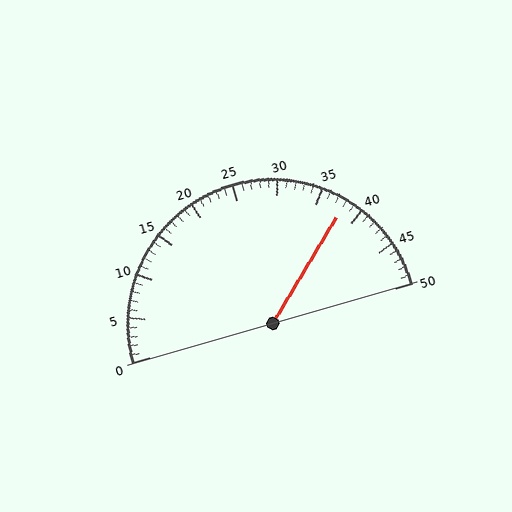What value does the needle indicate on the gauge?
The needle indicates approximately 38.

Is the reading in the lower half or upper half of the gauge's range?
The reading is in the upper half of the range (0 to 50).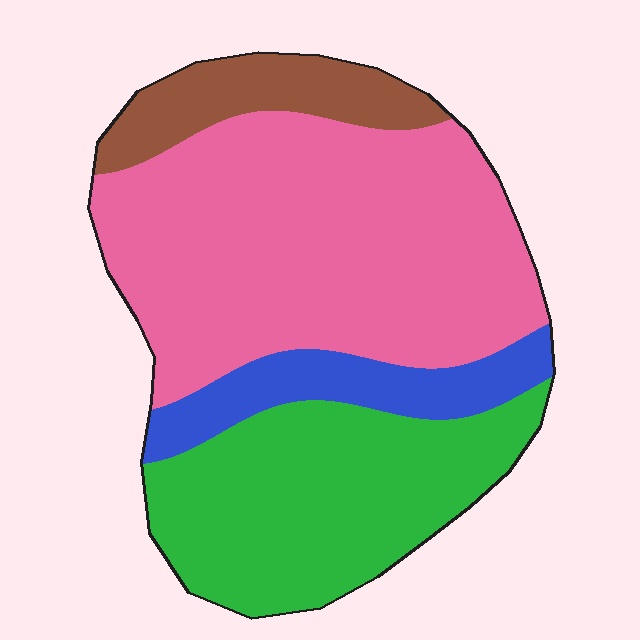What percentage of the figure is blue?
Blue takes up about one tenth (1/10) of the figure.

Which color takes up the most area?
Pink, at roughly 50%.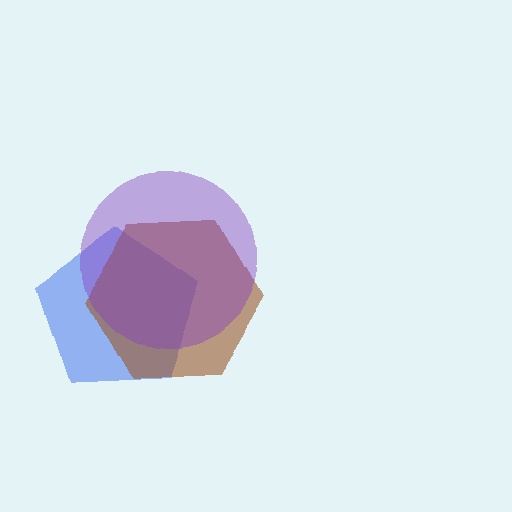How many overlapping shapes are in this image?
There are 3 overlapping shapes in the image.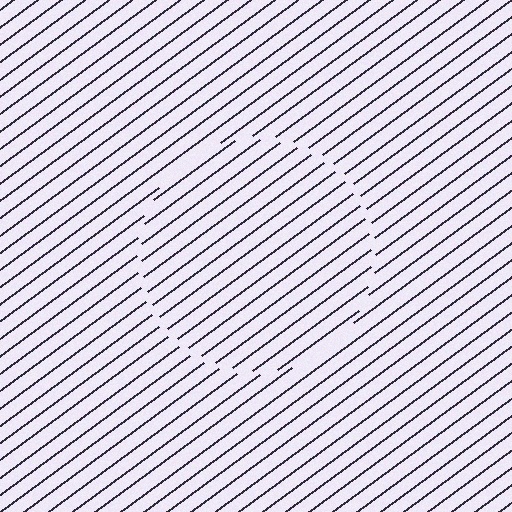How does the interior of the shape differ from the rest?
The interior of the shape contains the same grating, shifted by half a period — the contour is defined by the phase discontinuity where line-ends from the inner and outer gratings abut.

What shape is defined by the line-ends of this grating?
An illusory circle. The interior of the shape contains the same grating, shifted by half a period — the contour is defined by the phase discontinuity where line-ends from the inner and outer gratings abut.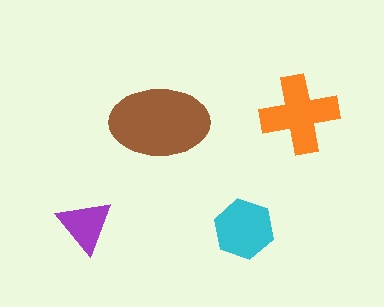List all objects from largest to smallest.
The brown ellipse, the orange cross, the cyan hexagon, the purple triangle.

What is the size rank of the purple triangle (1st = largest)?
4th.